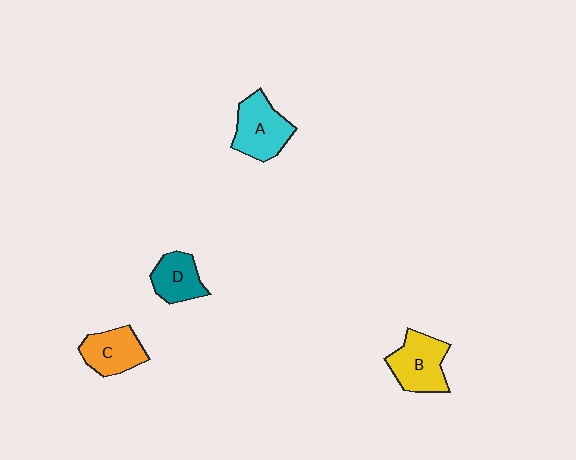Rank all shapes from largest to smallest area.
From largest to smallest: A (cyan), B (yellow), C (orange), D (teal).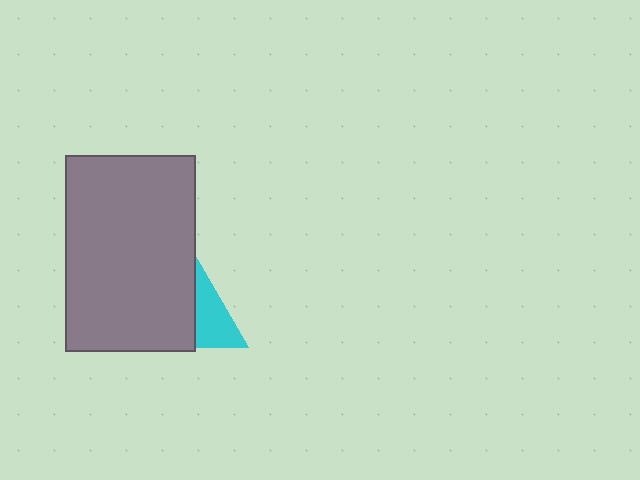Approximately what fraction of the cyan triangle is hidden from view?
Roughly 54% of the cyan triangle is hidden behind the gray rectangle.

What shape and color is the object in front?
The object in front is a gray rectangle.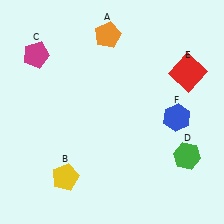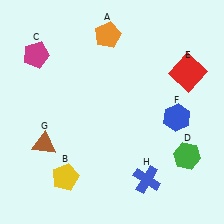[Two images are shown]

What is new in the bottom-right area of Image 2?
A blue cross (H) was added in the bottom-right area of Image 2.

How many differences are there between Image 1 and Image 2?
There are 2 differences between the two images.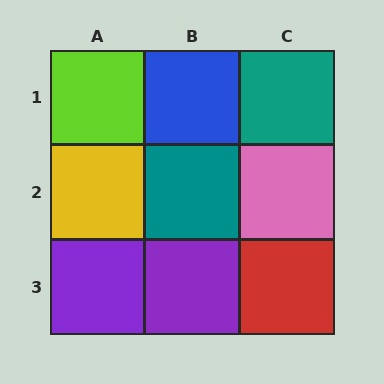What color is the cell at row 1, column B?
Blue.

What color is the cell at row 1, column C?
Teal.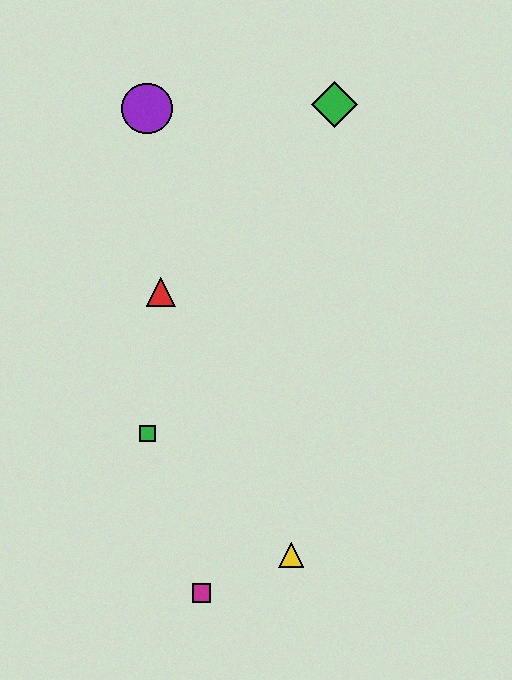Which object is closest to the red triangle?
The green square is closest to the red triangle.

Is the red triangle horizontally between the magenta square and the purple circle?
Yes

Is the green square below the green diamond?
Yes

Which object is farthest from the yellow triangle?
The purple circle is farthest from the yellow triangle.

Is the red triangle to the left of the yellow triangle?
Yes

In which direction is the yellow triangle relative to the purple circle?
The yellow triangle is below the purple circle.